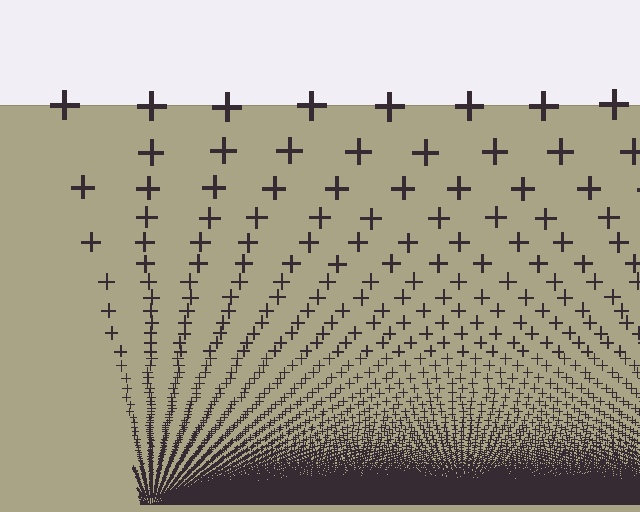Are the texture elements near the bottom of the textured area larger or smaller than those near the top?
Smaller. The gradient is inverted — elements near the bottom are smaller and denser.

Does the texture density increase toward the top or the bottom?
Density increases toward the bottom.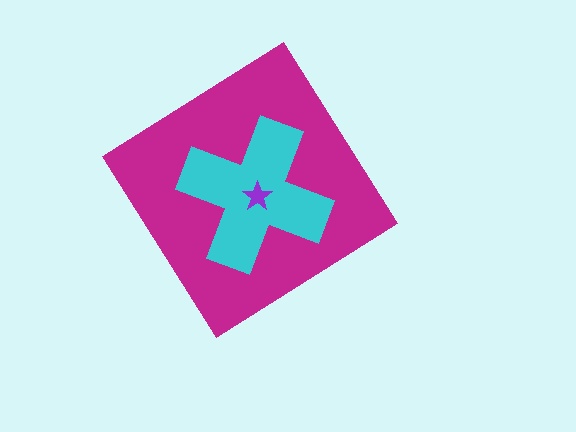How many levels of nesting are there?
3.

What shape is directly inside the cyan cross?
The purple star.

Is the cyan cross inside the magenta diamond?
Yes.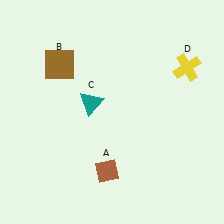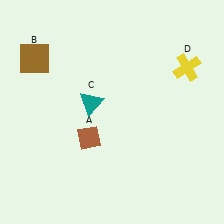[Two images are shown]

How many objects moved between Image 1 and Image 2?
2 objects moved between the two images.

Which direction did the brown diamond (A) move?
The brown diamond (A) moved up.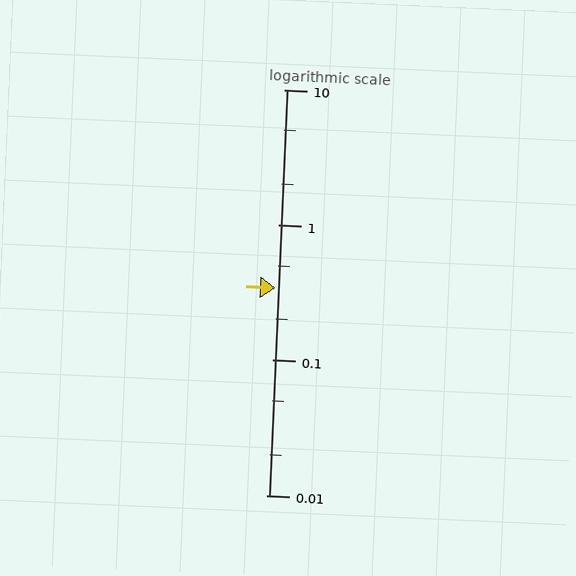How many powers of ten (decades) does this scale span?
The scale spans 3 decades, from 0.01 to 10.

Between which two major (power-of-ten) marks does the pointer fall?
The pointer is between 0.1 and 1.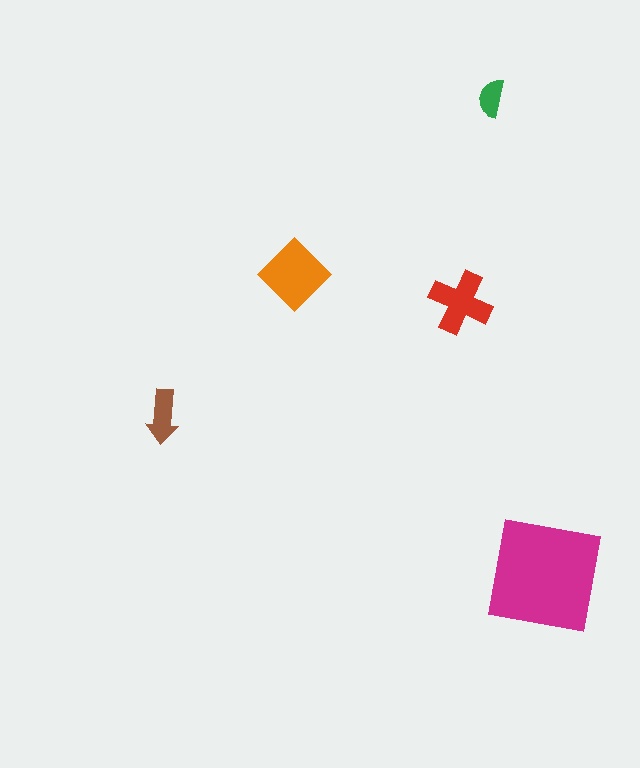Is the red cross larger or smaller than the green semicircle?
Larger.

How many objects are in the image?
There are 5 objects in the image.